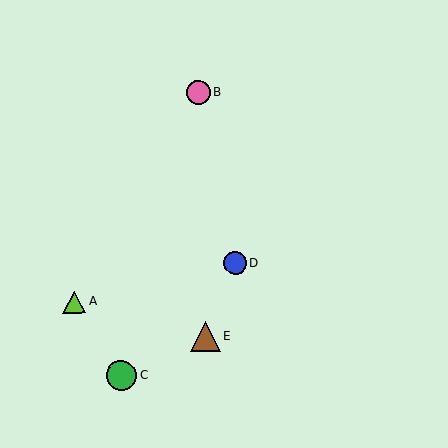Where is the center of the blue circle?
The center of the blue circle is at (235, 263).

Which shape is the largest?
The green circle (labeled C) is the largest.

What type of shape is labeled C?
Shape C is a green circle.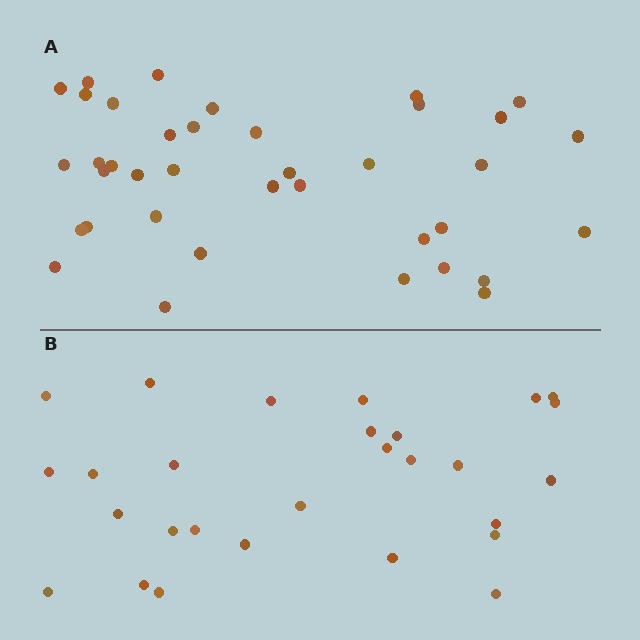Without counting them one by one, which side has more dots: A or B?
Region A (the top region) has more dots.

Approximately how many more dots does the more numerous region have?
Region A has roughly 10 or so more dots than region B.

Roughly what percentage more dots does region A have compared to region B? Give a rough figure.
About 35% more.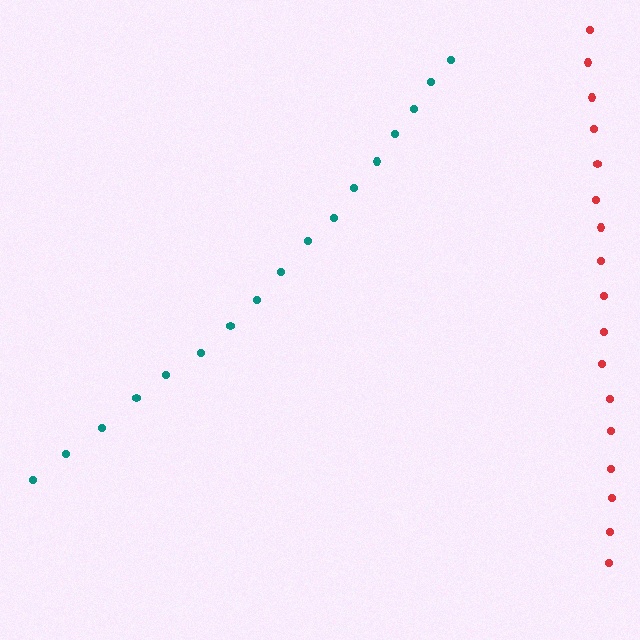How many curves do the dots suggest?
There are 2 distinct paths.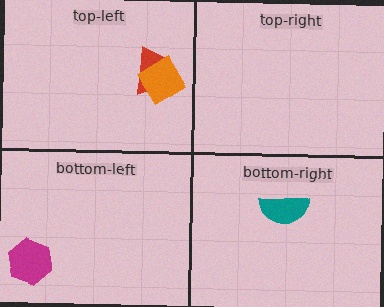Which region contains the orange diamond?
The top-left region.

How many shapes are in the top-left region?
2.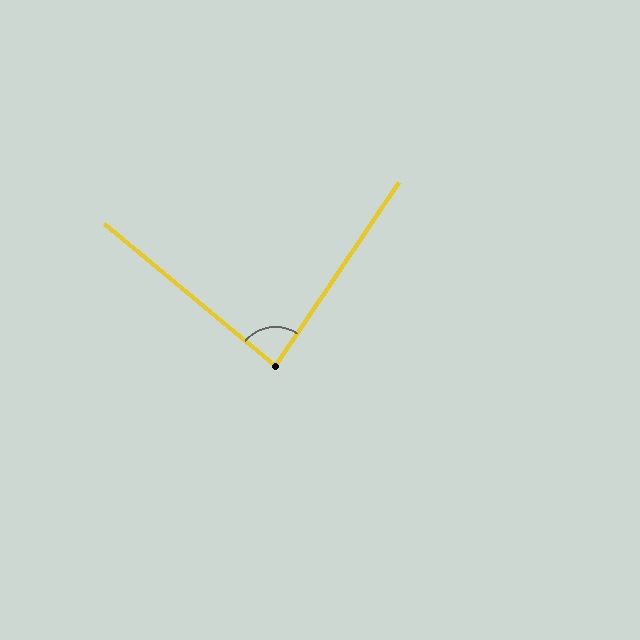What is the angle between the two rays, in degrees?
Approximately 84 degrees.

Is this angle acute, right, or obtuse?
It is acute.